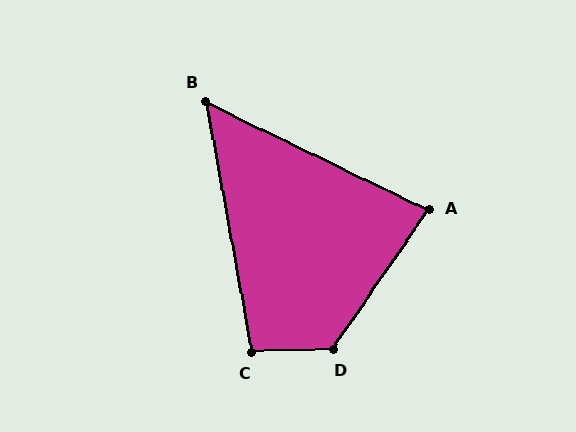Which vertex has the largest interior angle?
D, at approximately 126 degrees.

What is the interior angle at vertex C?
Approximately 99 degrees (obtuse).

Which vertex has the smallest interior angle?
B, at approximately 54 degrees.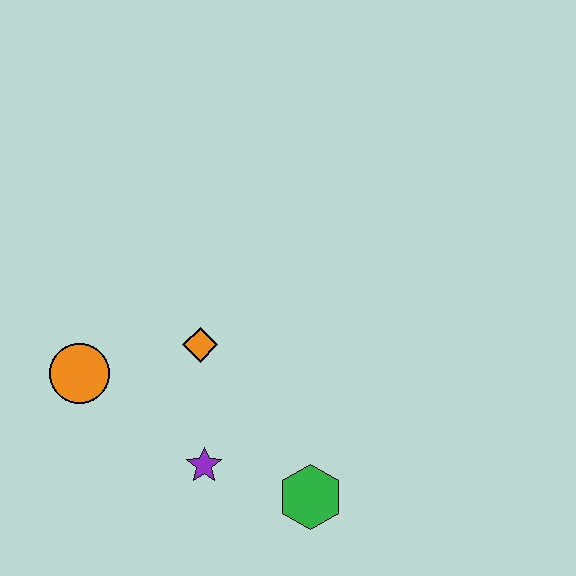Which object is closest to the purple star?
The green hexagon is closest to the purple star.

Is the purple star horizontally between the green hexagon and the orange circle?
Yes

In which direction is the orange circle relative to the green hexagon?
The orange circle is to the left of the green hexagon.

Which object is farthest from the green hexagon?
The orange circle is farthest from the green hexagon.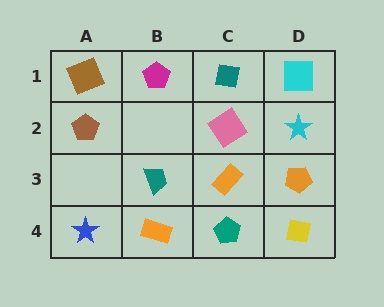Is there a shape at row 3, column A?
No, that cell is empty.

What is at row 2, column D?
A cyan star.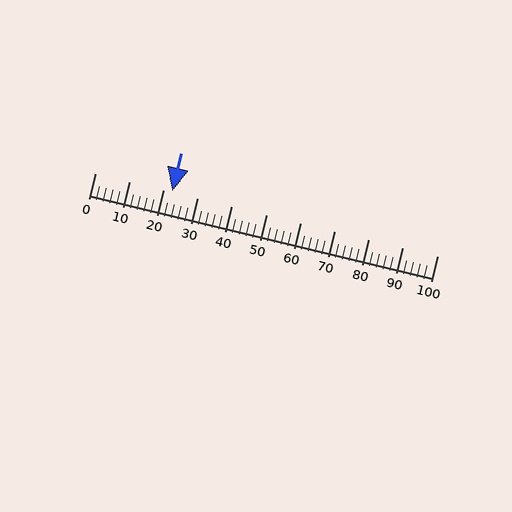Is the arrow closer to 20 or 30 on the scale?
The arrow is closer to 20.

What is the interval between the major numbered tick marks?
The major tick marks are spaced 10 units apart.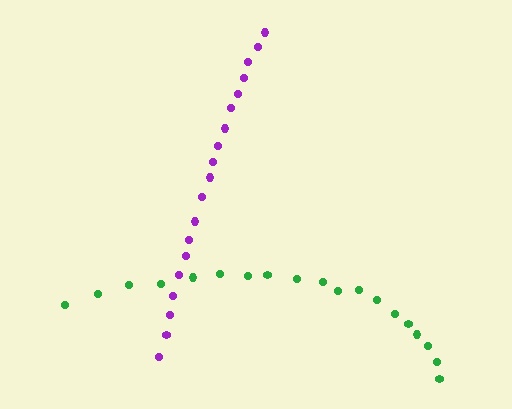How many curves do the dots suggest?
There are 2 distinct paths.